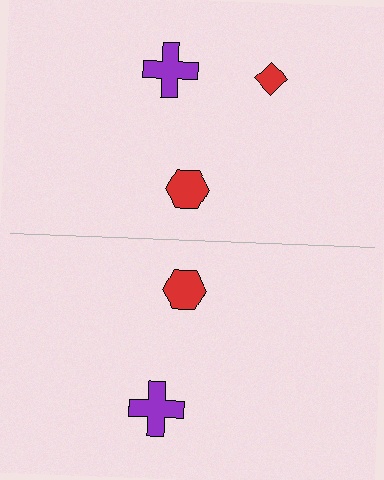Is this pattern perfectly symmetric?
No, the pattern is not perfectly symmetric. A red diamond is missing from the bottom side.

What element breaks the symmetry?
A red diamond is missing from the bottom side.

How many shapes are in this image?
There are 5 shapes in this image.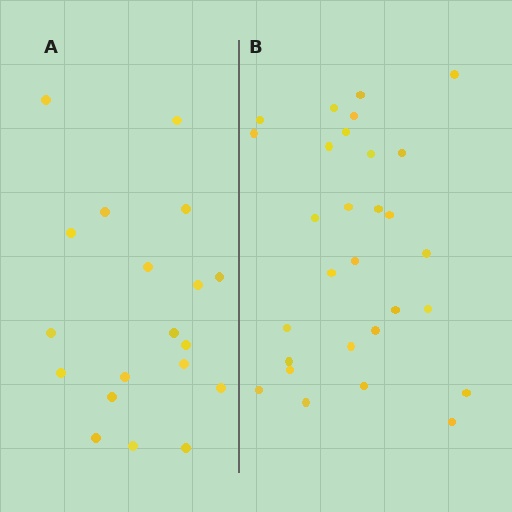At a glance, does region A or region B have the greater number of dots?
Region B (the right region) has more dots.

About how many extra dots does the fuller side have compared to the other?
Region B has roughly 10 or so more dots than region A.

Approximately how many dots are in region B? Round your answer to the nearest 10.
About 30 dots. (The exact count is 29, which rounds to 30.)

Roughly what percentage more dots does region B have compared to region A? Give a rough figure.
About 55% more.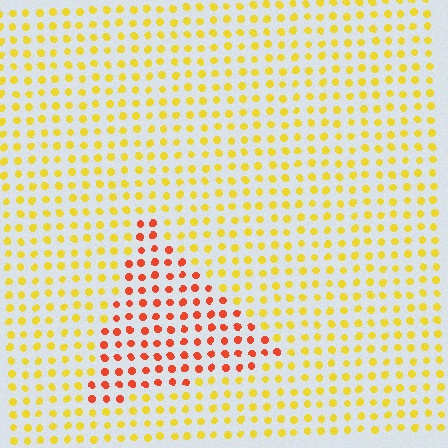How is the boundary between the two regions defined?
The boundary is defined purely by a slight shift in hue (about 46 degrees). Spacing, size, and orientation are identical on both sides.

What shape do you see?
I see a triangle.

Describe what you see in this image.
The image is filled with small yellow elements in a uniform arrangement. A triangle-shaped region is visible where the elements are tinted to a slightly different hue, forming a subtle color boundary.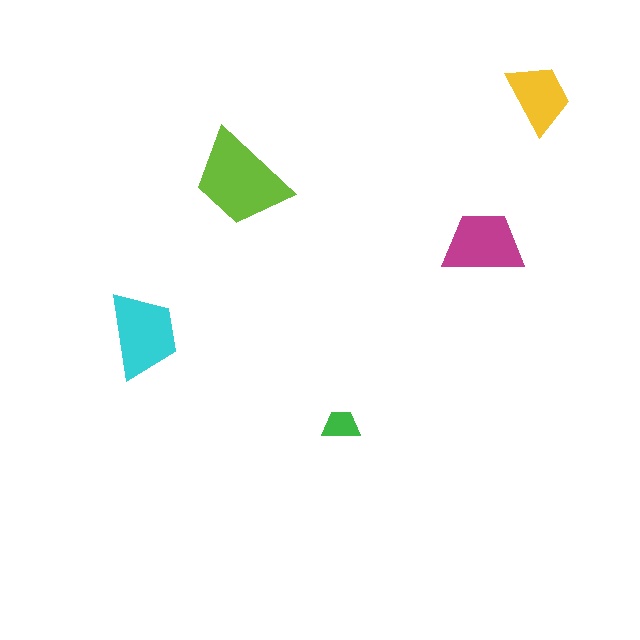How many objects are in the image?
There are 5 objects in the image.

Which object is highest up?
The yellow trapezoid is topmost.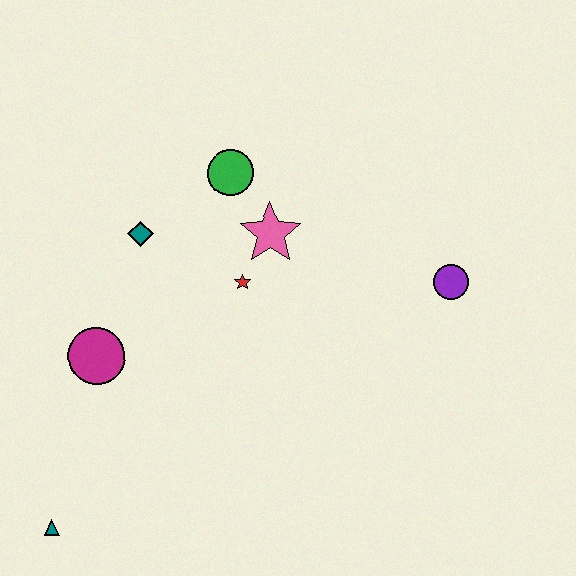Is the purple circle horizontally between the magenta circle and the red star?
No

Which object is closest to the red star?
The pink star is closest to the red star.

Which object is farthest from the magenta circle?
The purple circle is farthest from the magenta circle.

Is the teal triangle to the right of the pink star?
No